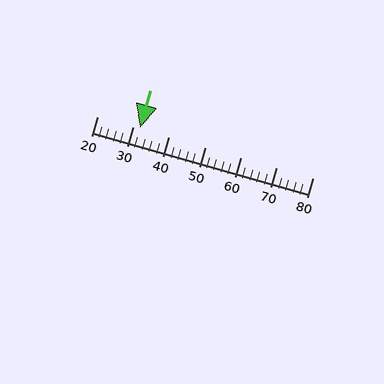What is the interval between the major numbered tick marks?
The major tick marks are spaced 10 units apart.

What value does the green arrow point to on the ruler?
The green arrow points to approximately 32.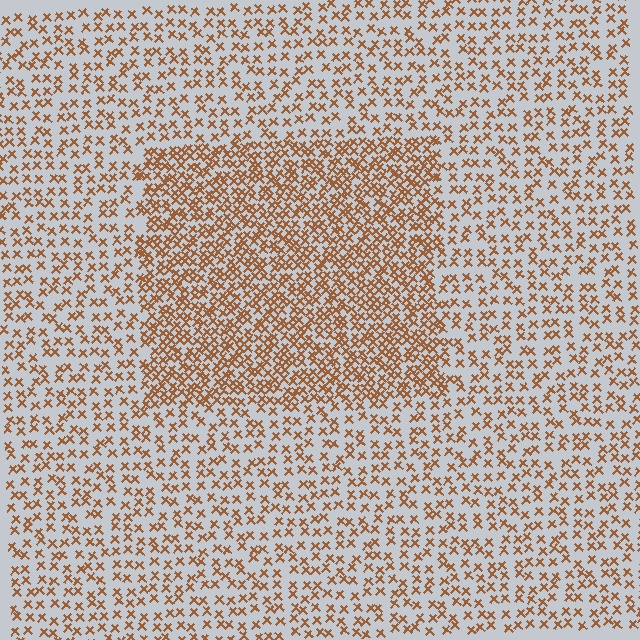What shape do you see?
I see a rectangle.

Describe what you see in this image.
The image contains small brown elements arranged at two different densities. A rectangle-shaped region is visible where the elements are more densely packed than the surrounding area.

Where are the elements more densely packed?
The elements are more densely packed inside the rectangle boundary.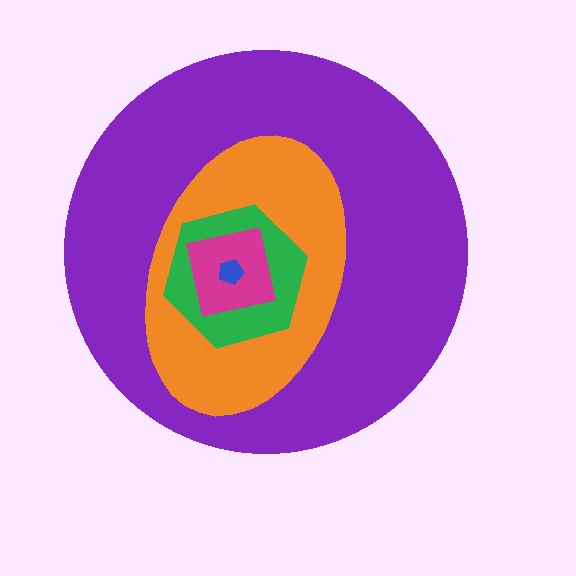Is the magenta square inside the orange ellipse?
Yes.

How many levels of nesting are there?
5.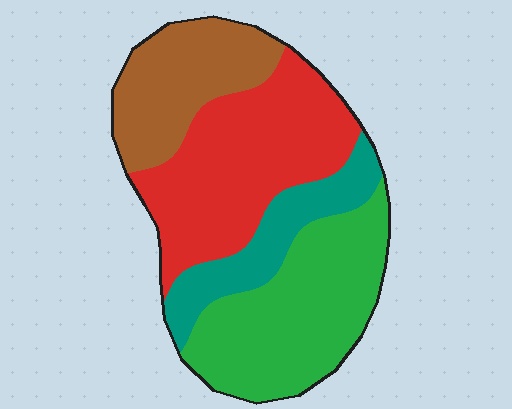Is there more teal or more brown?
Brown.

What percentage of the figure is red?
Red takes up between a third and a half of the figure.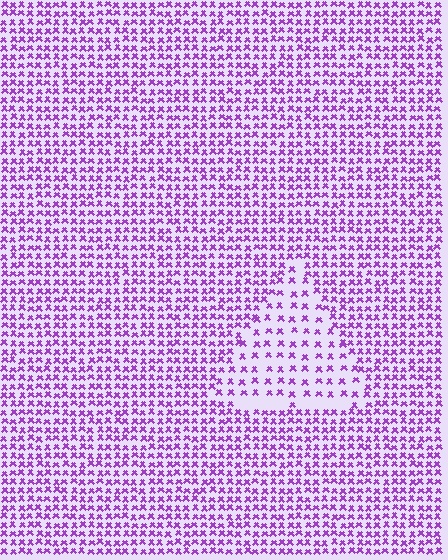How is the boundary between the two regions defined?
The boundary is defined by a change in element density (approximately 2.1x ratio). All elements are the same color, size, and shape.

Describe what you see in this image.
The image contains small purple elements arranged at two different densities. A triangle-shaped region is visible where the elements are less densely packed than the surrounding area.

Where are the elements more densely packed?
The elements are more densely packed outside the triangle boundary.